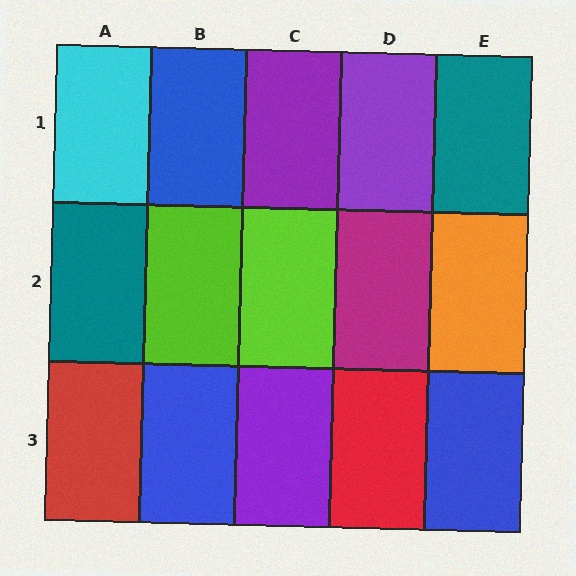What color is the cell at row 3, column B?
Blue.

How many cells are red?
2 cells are red.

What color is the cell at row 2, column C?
Lime.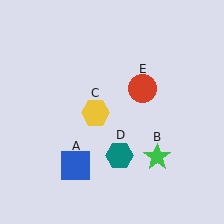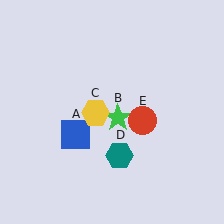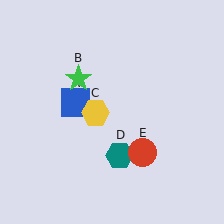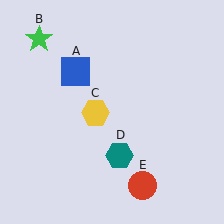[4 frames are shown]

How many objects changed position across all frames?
3 objects changed position: blue square (object A), green star (object B), red circle (object E).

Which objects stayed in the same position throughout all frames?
Yellow hexagon (object C) and teal hexagon (object D) remained stationary.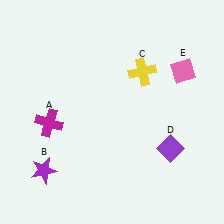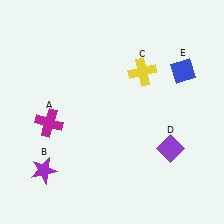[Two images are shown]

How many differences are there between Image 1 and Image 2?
There is 1 difference between the two images.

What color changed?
The diamond (E) changed from pink in Image 1 to blue in Image 2.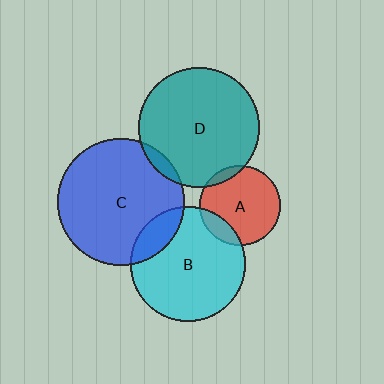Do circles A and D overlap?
Yes.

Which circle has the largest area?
Circle C (blue).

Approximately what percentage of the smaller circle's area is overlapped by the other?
Approximately 10%.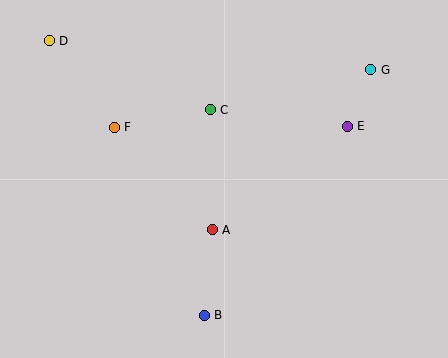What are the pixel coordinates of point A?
Point A is at (212, 230).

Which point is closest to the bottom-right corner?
Point B is closest to the bottom-right corner.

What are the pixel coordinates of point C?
Point C is at (210, 110).